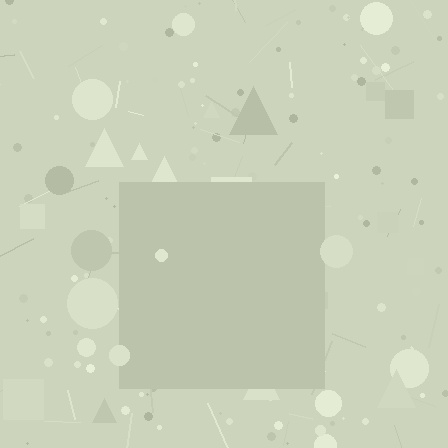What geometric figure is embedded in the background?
A square is embedded in the background.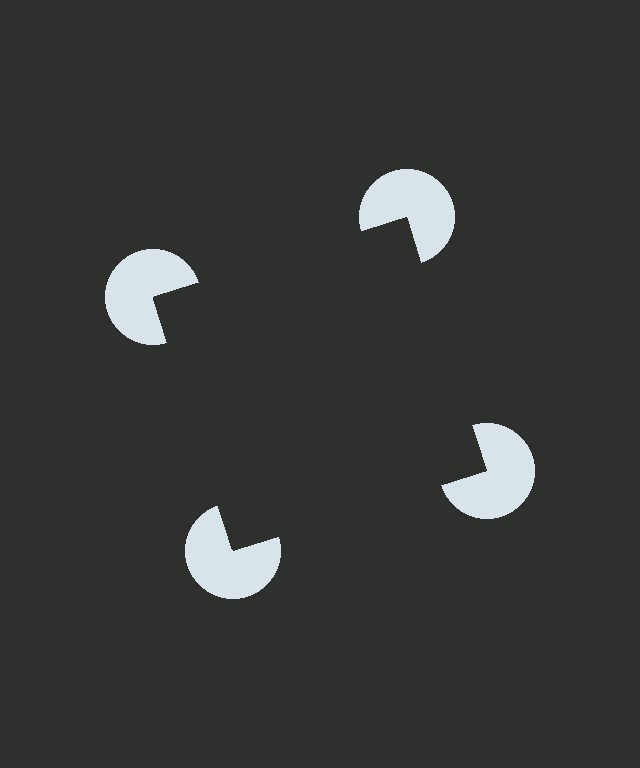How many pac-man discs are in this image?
There are 4 — one at each vertex of the illusory square.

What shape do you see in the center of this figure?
An illusory square — its edges are inferred from the aligned wedge cuts in the pac-man discs, not physically drawn.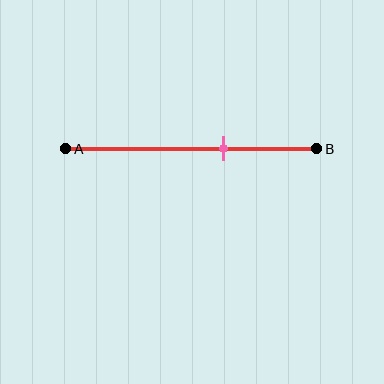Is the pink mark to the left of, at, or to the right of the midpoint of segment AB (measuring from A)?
The pink mark is to the right of the midpoint of segment AB.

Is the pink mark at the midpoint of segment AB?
No, the mark is at about 65% from A, not at the 50% midpoint.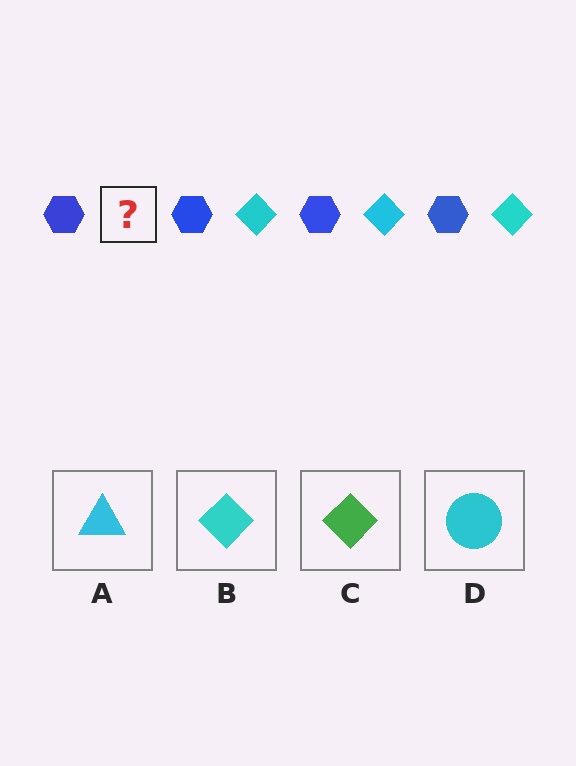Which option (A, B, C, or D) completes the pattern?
B.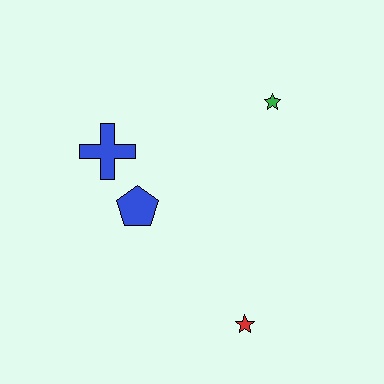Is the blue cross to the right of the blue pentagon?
No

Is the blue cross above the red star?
Yes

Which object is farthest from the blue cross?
The red star is farthest from the blue cross.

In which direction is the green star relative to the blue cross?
The green star is to the right of the blue cross.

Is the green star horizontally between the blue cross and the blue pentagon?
No